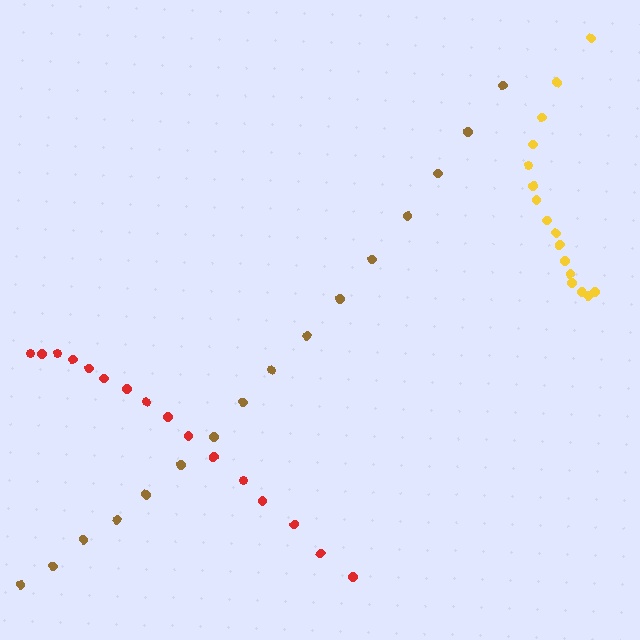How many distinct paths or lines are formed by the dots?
There are 3 distinct paths.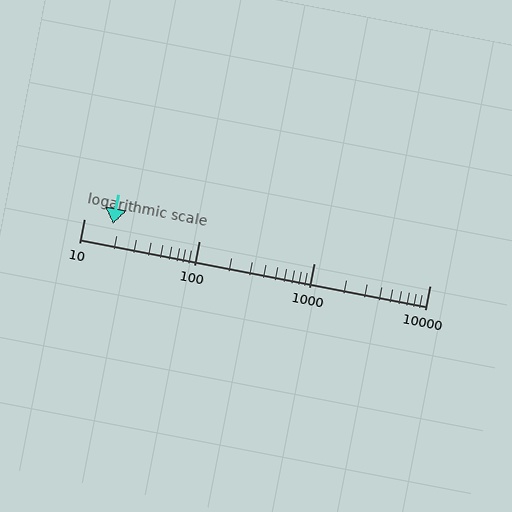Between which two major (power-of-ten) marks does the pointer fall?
The pointer is between 10 and 100.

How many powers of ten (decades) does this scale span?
The scale spans 3 decades, from 10 to 10000.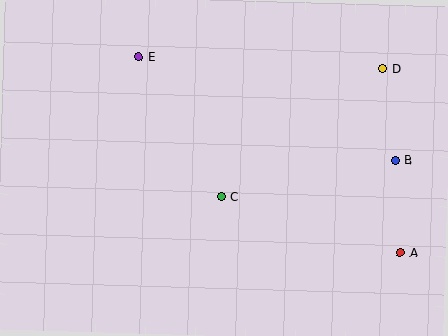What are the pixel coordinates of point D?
Point D is at (383, 68).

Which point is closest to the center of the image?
Point C at (221, 197) is closest to the center.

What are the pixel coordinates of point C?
Point C is at (221, 197).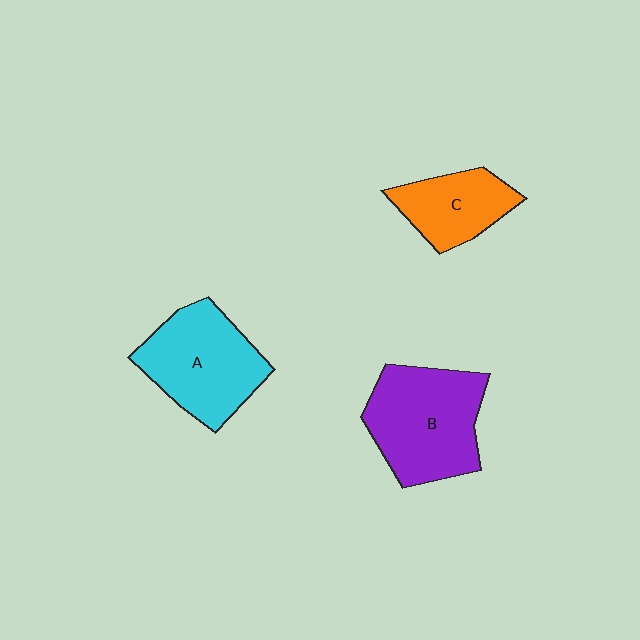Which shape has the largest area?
Shape B (purple).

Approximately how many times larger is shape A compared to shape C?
Approximately 1.5 times.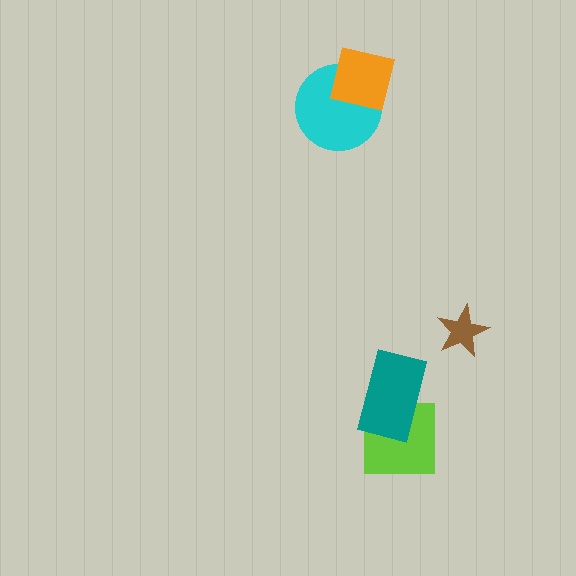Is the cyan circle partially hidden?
Yes, it is partially covered by another shape.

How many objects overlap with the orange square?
1 object overlaps with the orange square.